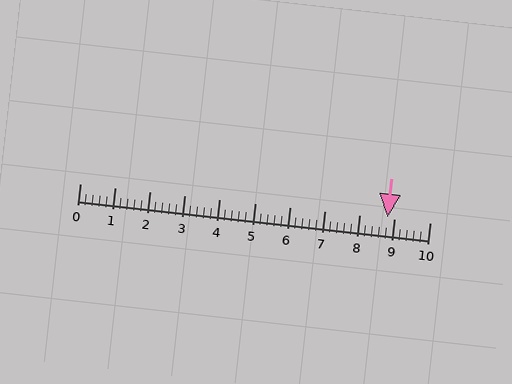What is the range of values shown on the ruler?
The ruler shows values from 0 to 10.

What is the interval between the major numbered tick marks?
The major tick marks are spaced 1 units apart.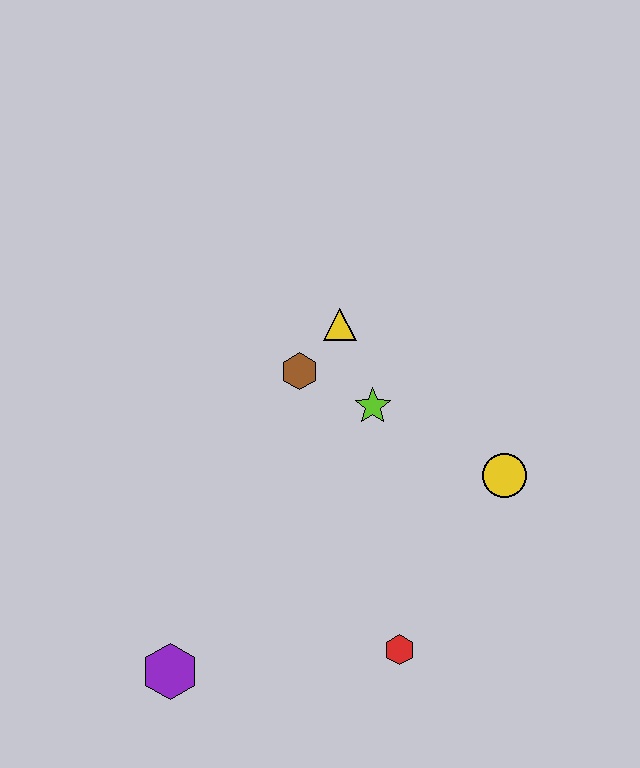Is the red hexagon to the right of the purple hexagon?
Yes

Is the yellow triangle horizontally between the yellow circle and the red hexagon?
No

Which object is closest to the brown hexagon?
The yellow triangle is closest to the brown hexagon.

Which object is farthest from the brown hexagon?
The purple hexagon is farthest from the brown hexagon.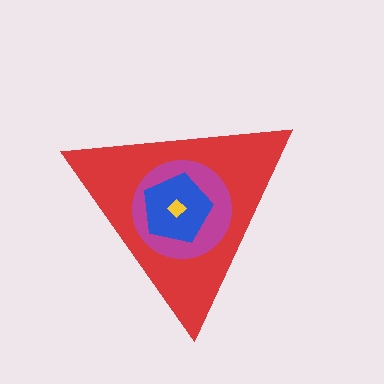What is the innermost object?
The yellow diamond.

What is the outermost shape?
The red triangle.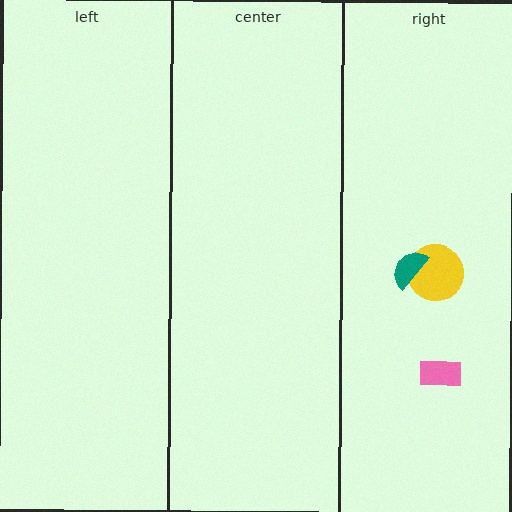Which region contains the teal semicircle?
The right region.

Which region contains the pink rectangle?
The right region.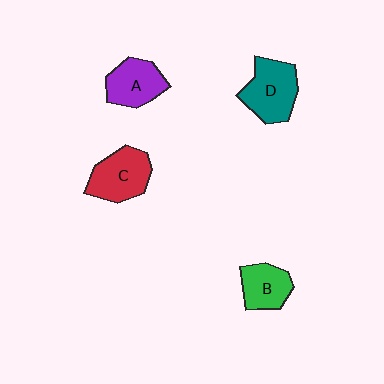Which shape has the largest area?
Shape D (teal).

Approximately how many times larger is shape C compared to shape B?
Approximately 1.3 times.